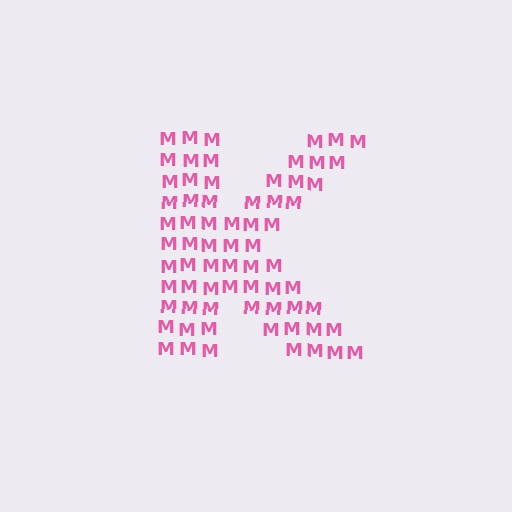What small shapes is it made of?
It is made of small letter M's.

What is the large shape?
The large shape is the letter K.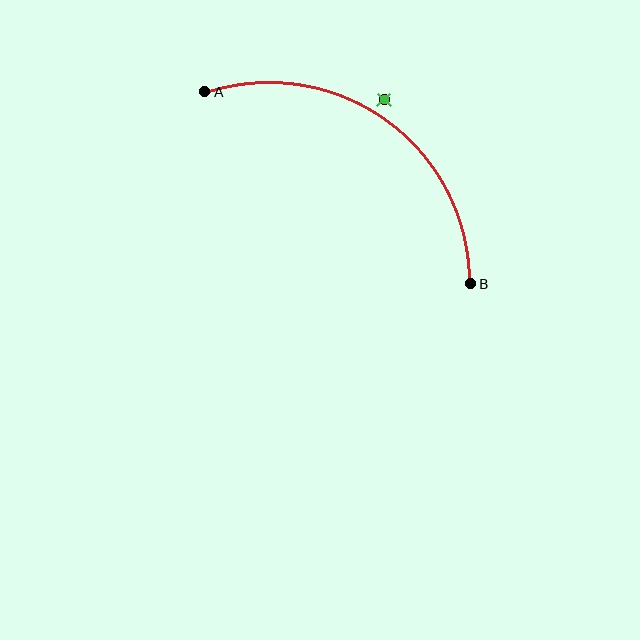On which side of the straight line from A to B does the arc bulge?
The arc bulges above and to the right of the straight line connecting A and B.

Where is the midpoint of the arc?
The arc midpoint is the point on the curve farthest from the straight line joining A and B. It sits above and to the right of that line.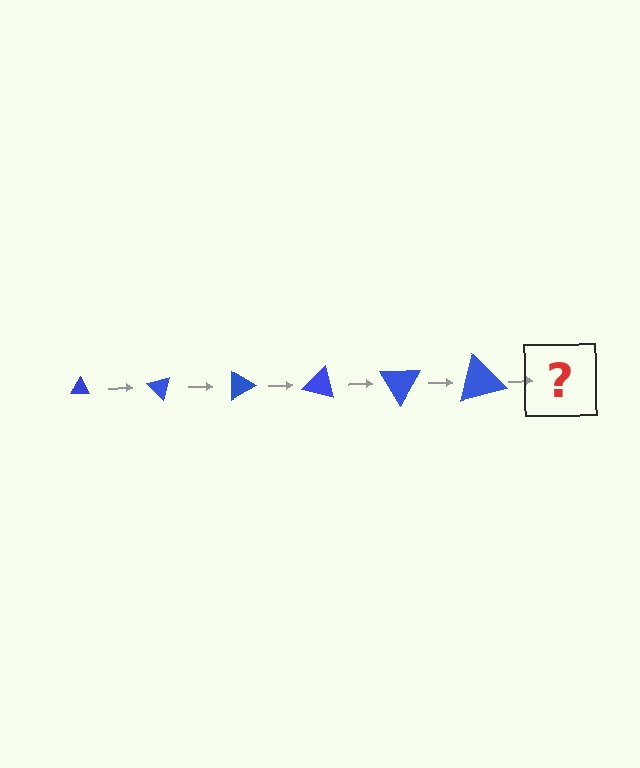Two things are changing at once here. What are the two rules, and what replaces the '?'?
The two rules are that the triangle grows larger each step and it rotates 45 degrees each step. The '?' should be a triangle, larger than the previous one and rotated 270 degrees from the start.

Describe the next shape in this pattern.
It should be a triangle, larger than the previous one and rotated 270 degrees from the start.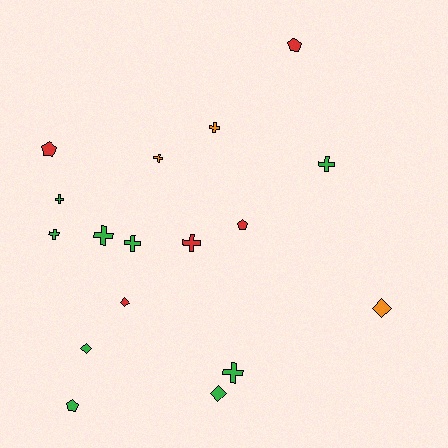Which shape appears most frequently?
Cross, with 9 objects.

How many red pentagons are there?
There are 3 red pentagons.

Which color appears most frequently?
Green, with 9 objects.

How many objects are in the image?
There are 17 objects.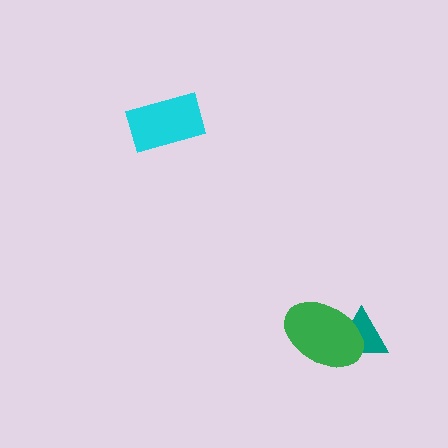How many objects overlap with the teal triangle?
1 object overlaps with the teal triangle.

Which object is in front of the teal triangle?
The green ellipse is in front of the teal triangle.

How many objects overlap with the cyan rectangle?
0 objects overlap with the cyan rectangle.